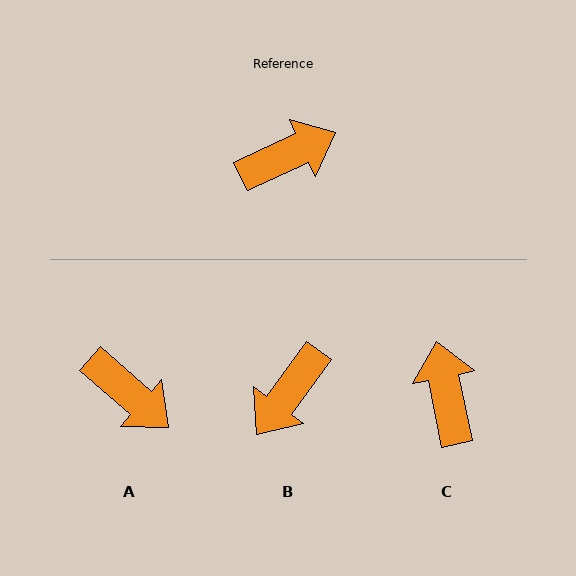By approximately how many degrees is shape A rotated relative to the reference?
Approximately 66 degrees clockwise.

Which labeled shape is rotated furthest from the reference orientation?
B, about 151 degrees away.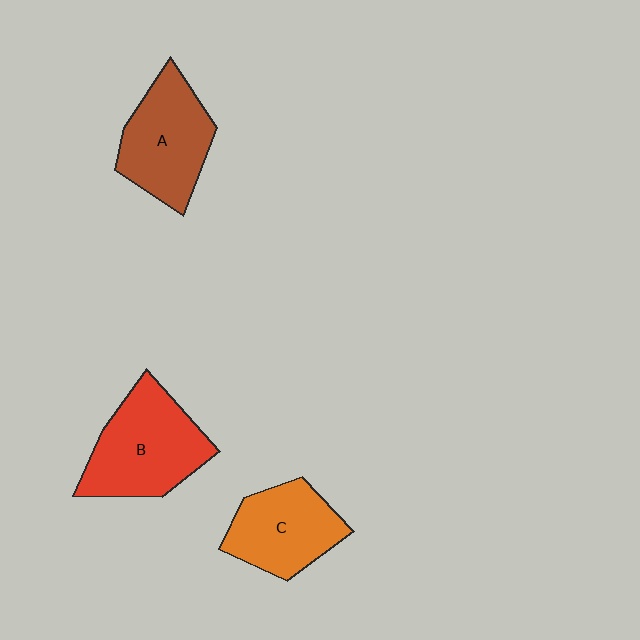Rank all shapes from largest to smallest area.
From largest to smallest: B (red), A (brown), C (orange).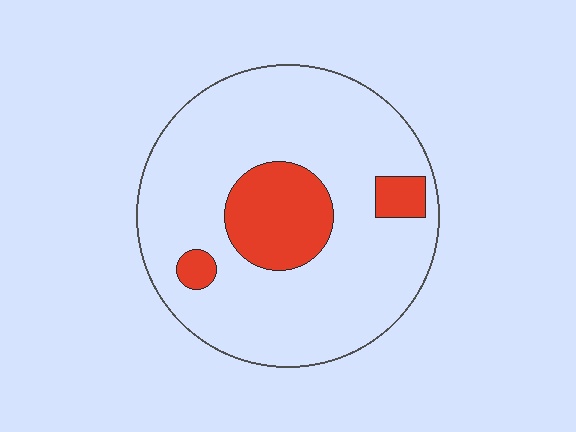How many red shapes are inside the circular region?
3.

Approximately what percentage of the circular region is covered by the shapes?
Approximately 20%.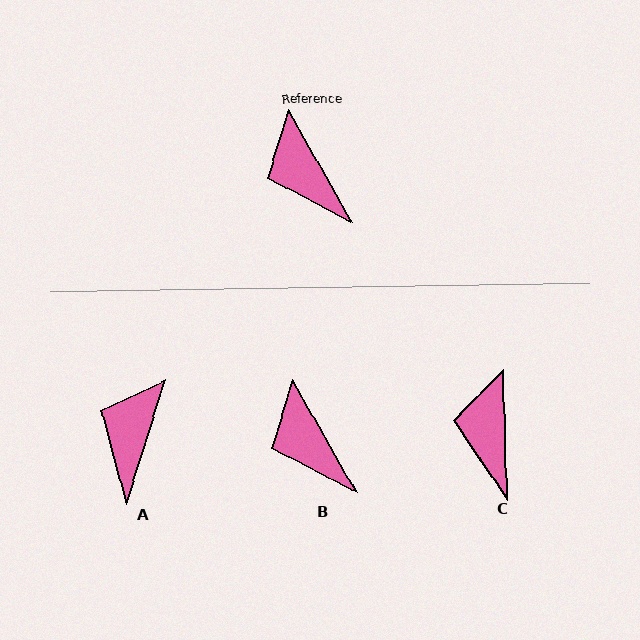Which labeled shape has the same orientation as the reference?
B.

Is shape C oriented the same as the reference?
No, it is off by about 28 degrees.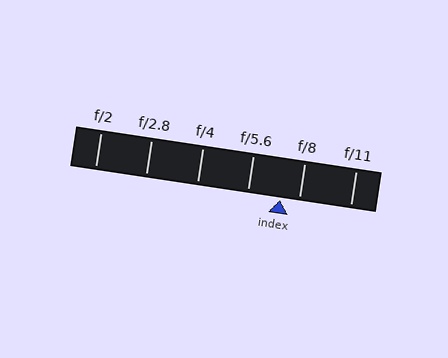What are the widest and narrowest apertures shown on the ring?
The widest aperture shown is f/2 and the narrowest is f/11.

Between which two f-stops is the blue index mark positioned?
The index mark is between f/5.6 and f/8.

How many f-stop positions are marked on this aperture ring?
There are 6 f-stop positions marked.